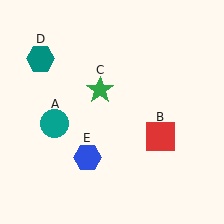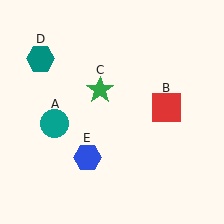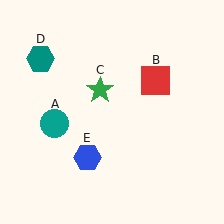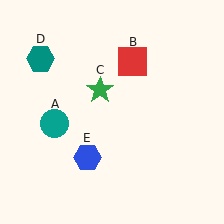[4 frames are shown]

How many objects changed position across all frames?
1 object changed position: red square (object B).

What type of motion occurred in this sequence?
The red square (object B) rotated counterclockwise around the center of the scene.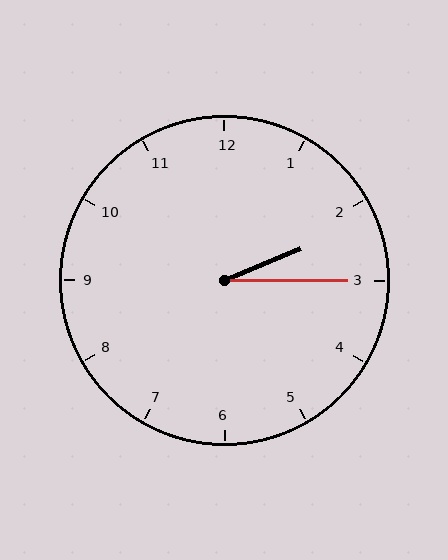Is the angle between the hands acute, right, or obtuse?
It is acute.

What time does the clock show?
2:15.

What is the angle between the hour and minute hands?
Approximately 22 degrees.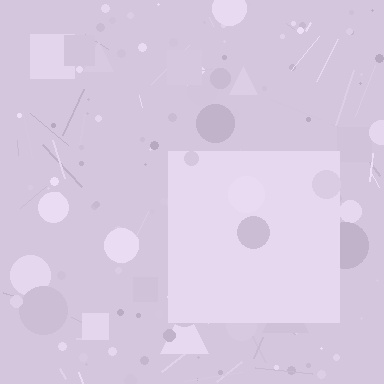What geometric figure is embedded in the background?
A square is embedded in the background.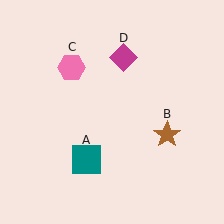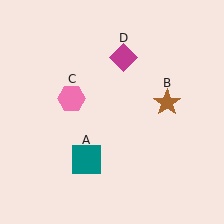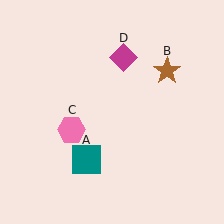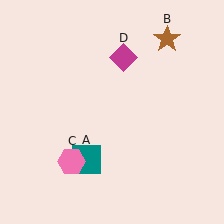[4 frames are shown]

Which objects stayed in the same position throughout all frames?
Teal square (object A) and magenta diamond (object D) remained stationary.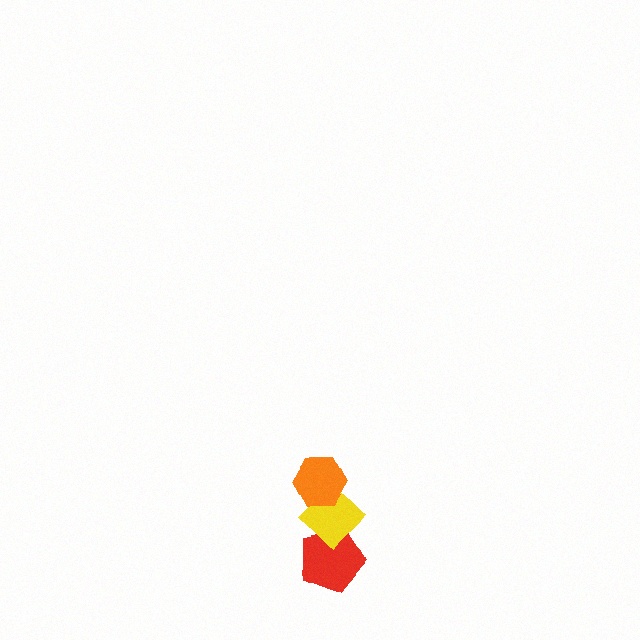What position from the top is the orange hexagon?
The orange hexagon is 1st from the top.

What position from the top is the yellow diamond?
The yellow diamond is 2nd from the top.